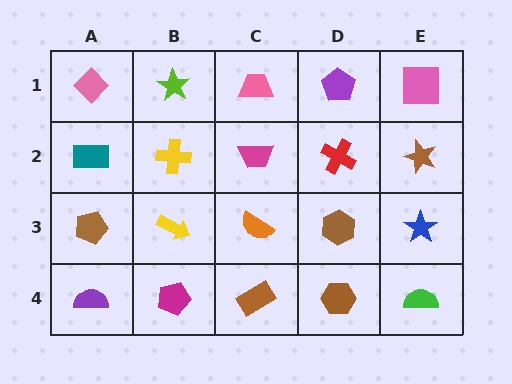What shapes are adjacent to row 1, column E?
A brown star (row 2, column E), a purple pentagon (row 1, column D).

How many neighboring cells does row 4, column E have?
2.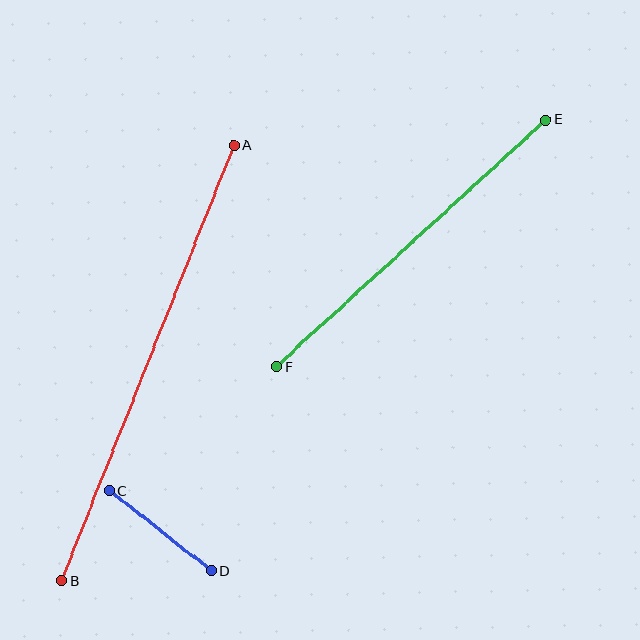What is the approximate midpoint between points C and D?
The midpoint is at approximately (160, 531) pixels.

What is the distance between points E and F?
The distance is approximately 365 pixels.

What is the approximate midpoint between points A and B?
The midpoint is at approximately (148, 363) pixels.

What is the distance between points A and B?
The distance is approximately 468 pixels.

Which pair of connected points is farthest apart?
Points A and B are farthest apart.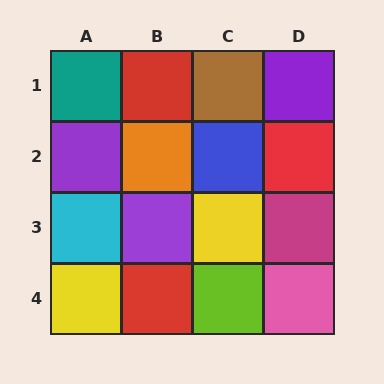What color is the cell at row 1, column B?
Red.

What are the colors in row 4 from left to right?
Yellow, red, lime, pink.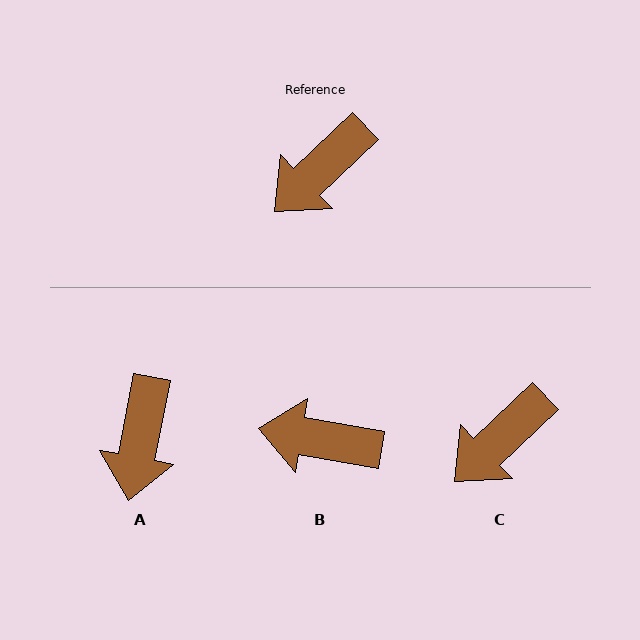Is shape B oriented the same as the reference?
No, it is off by about 53 degrees.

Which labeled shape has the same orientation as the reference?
C.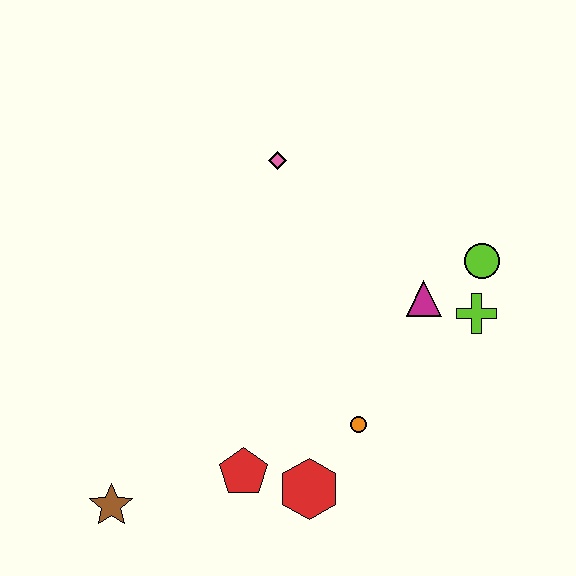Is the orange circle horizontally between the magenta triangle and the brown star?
Yes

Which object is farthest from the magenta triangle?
The brown star is farthest from the magenta triangle.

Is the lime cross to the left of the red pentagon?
No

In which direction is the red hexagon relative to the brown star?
The red hexagon is to the right of the brown star.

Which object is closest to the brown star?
The red pentagon is closest to the brown star.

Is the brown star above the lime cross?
No